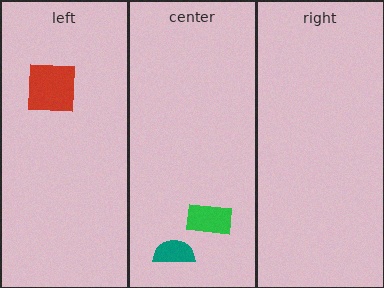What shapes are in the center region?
The green rectangle, the teal semicircle.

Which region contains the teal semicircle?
The center region.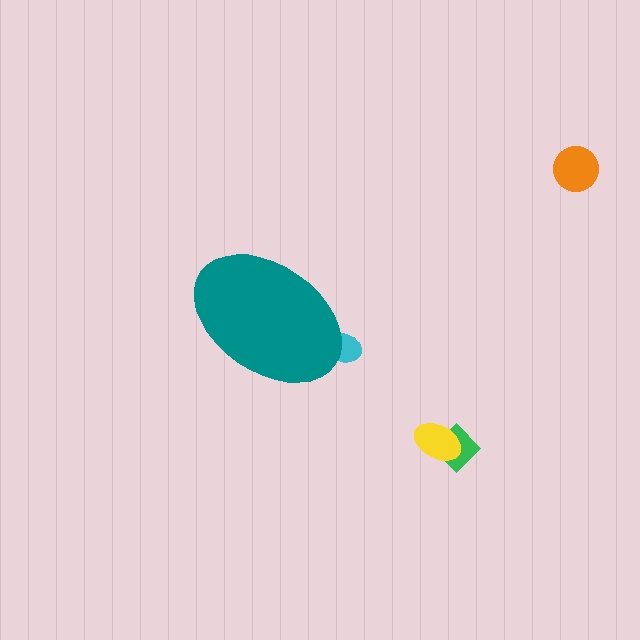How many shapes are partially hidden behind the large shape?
1 shape is partially hidden.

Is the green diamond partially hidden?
No, the green diamond is fully visible.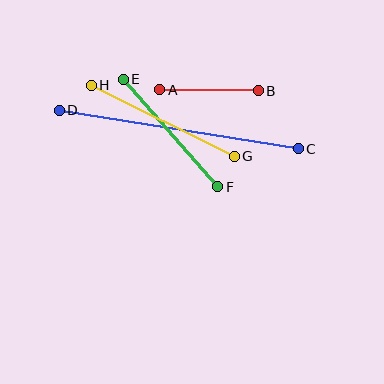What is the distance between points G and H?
The distance is approximately 160 pixels.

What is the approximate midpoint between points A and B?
The midpoint is at approximately (209, 90) pixels.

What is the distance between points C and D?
The distance is approximately 242 pixels.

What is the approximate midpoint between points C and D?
The midpoint is at approximately (179, 129) pixels.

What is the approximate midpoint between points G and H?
The midpoint is at approximately (163, 121) pixels.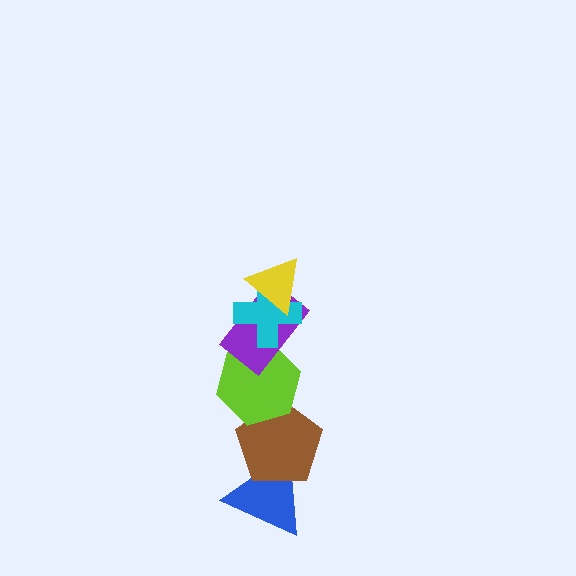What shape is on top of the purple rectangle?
The cyan cross is on top of the purple rectangle.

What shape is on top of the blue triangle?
The brown pentagon is on top of the blue triangle.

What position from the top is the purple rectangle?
The purple rectangle is 3rd from the top.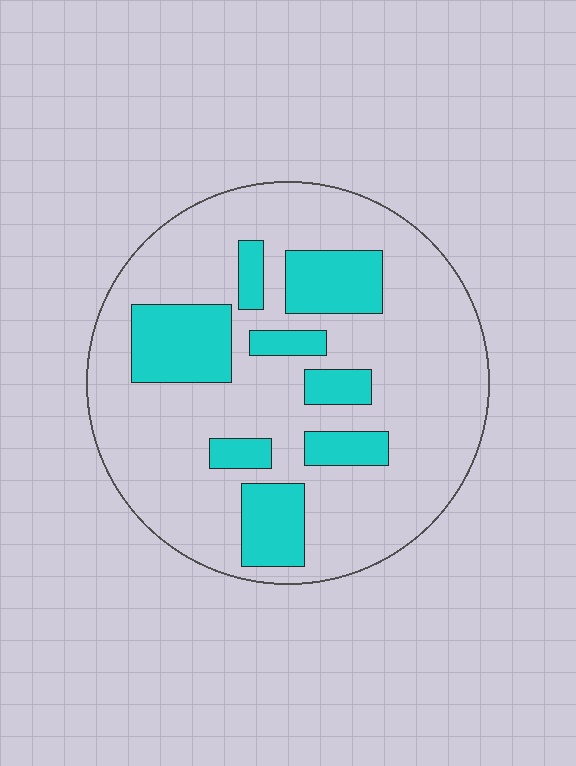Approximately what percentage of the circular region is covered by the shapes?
Approximately 25%.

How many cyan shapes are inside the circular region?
8.